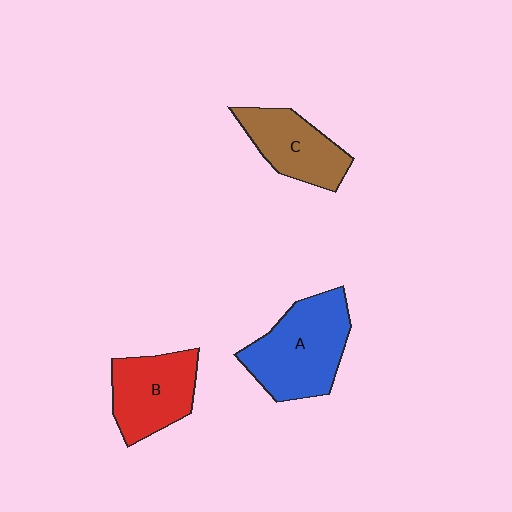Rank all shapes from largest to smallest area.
From largest to smallest: A (blue), B (red), C (brown).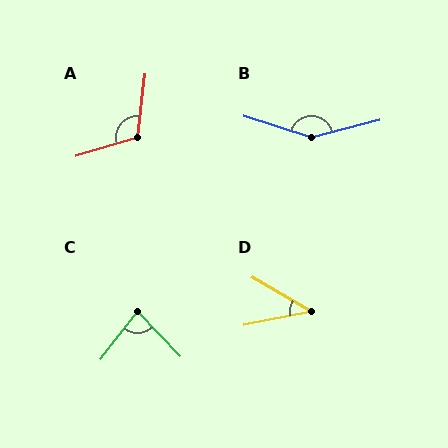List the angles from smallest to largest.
D (41°), C (82°), A (113°), B (148°).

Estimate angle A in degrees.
Approximately 113 degrees.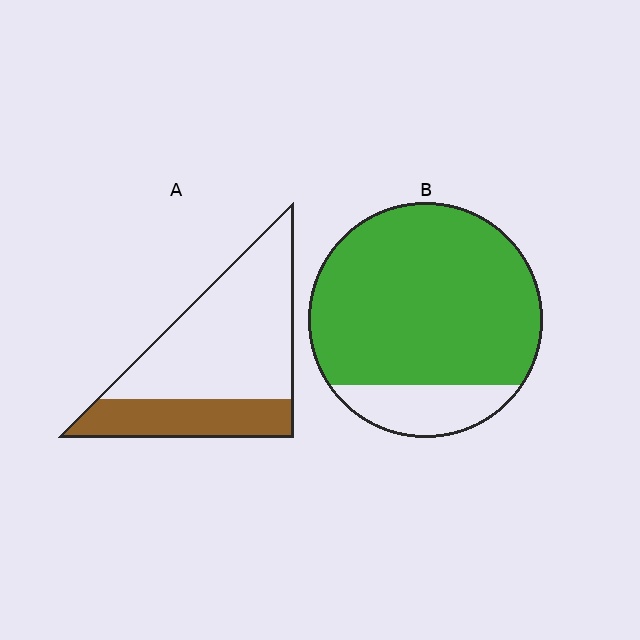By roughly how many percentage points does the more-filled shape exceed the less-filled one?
By roughly 55 percentage points (B over A).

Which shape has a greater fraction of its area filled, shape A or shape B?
Shape B.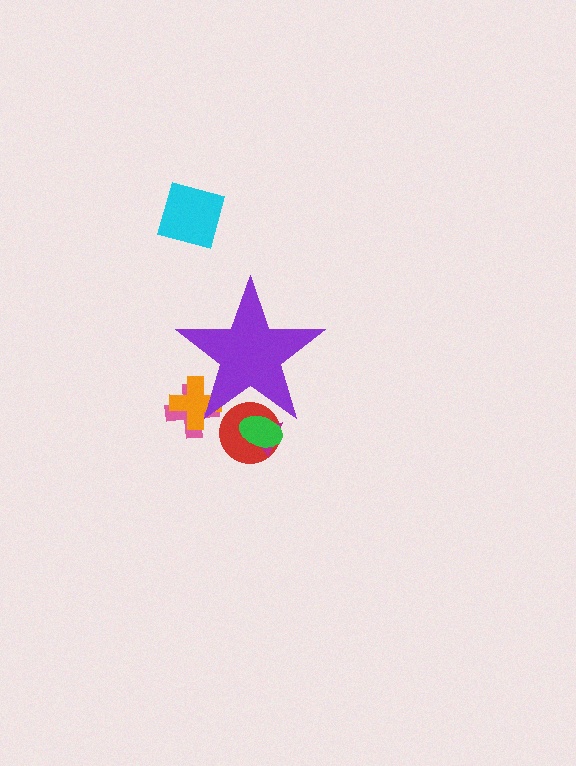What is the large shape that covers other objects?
A purple star.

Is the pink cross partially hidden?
Yes, the pink cross is partially hidden behind the purple star.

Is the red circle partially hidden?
Yes, the red circle is partially hidden behind the purple star.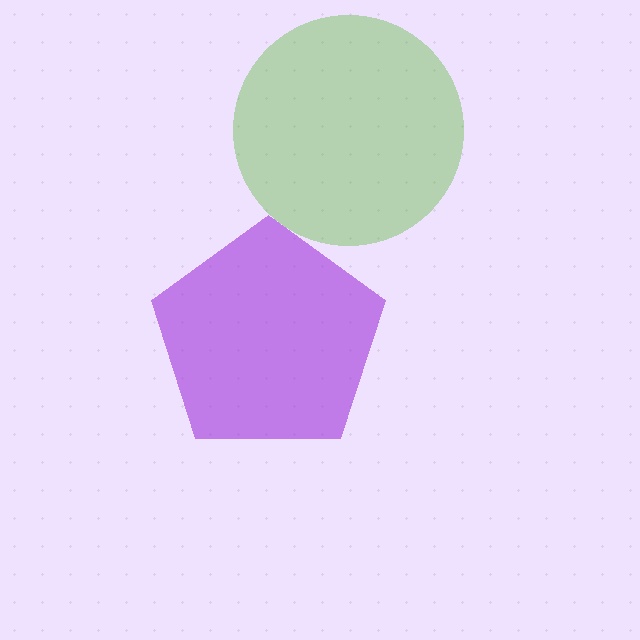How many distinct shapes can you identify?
There are 2 distinct shapes: a purple pentagon, a lime circle.